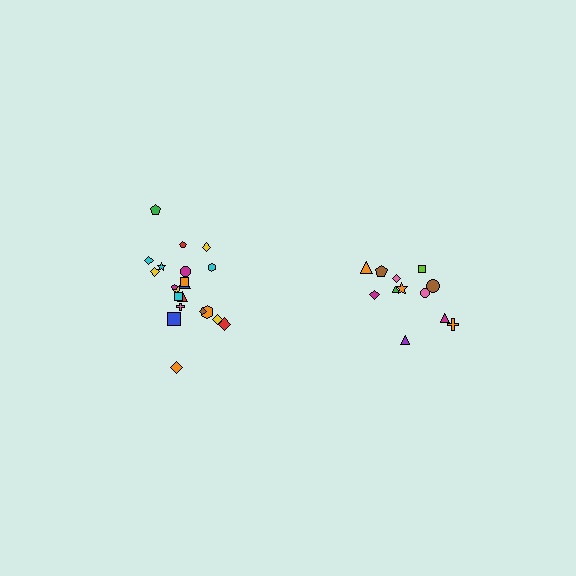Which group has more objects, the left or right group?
The left group.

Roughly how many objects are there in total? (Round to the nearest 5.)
Roughly 35 objects in total.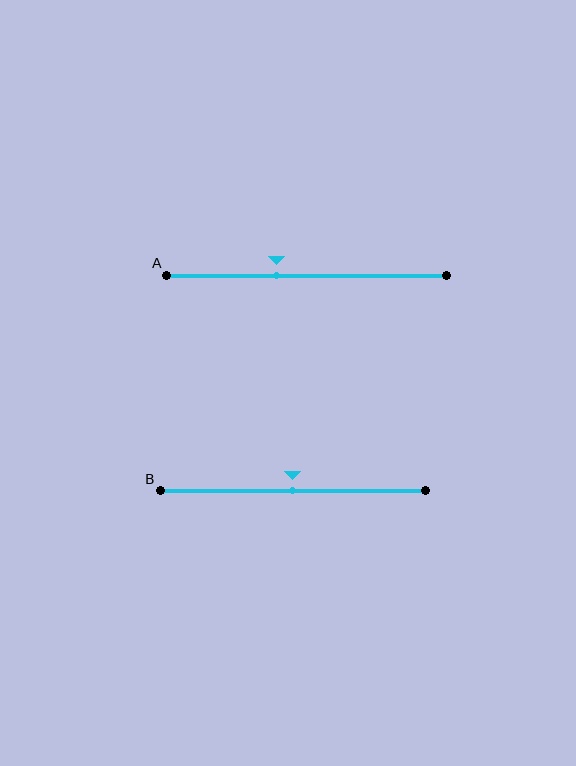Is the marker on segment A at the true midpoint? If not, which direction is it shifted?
No, the marker on segment A is shifted to the left by about 11% of the segment length.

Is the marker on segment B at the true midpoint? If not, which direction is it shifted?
Yes, the marker on segment B is at the true midpoint.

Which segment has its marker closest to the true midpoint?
Segment B has its marker closest to the true midpoint.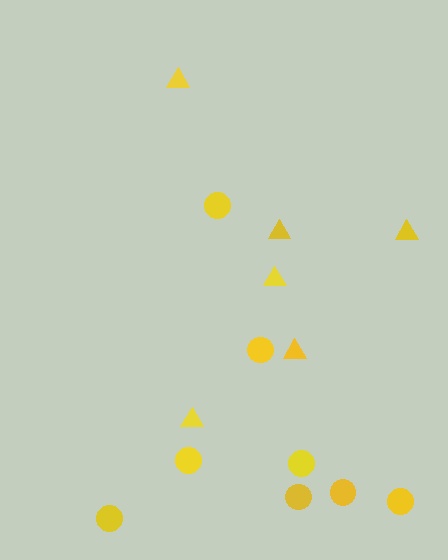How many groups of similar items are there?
There are 2 groups: one group of circles (8) and one group of triangles (6).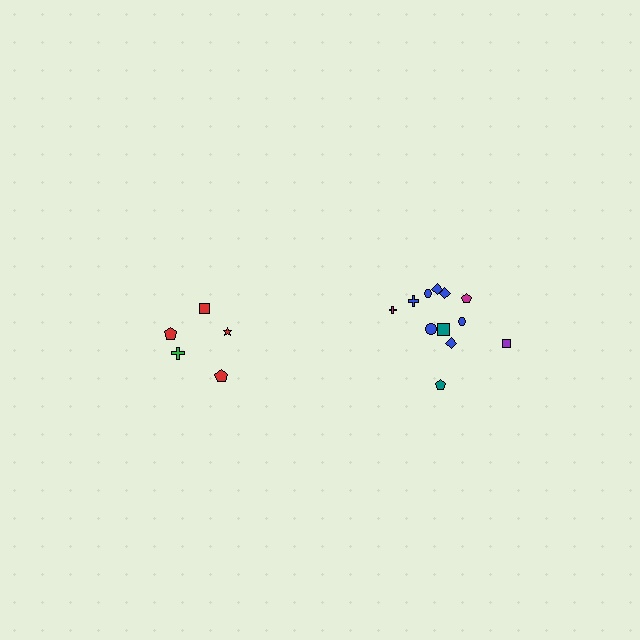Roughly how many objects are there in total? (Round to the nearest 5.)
Roughly 15 objects in total.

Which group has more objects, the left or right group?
The right group.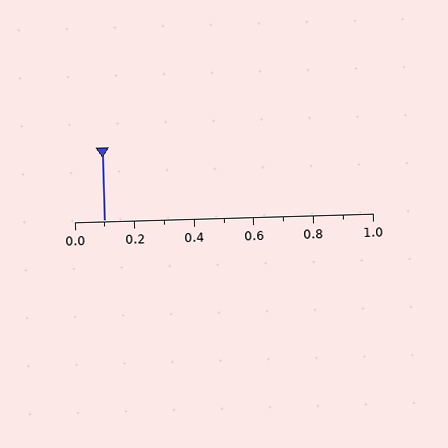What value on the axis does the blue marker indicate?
The marker indicates approximately 0.1.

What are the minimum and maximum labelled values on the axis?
The axis runs from 0.0 to 1.0.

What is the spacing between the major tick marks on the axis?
The major ticks are spaced 0.2 apart.